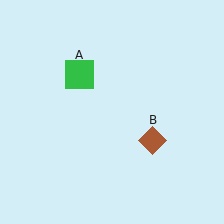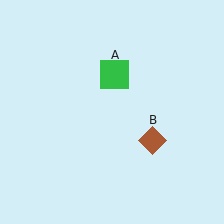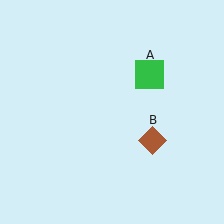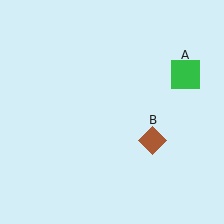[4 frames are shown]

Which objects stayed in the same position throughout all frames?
Brown diamond (object B) remained stationary.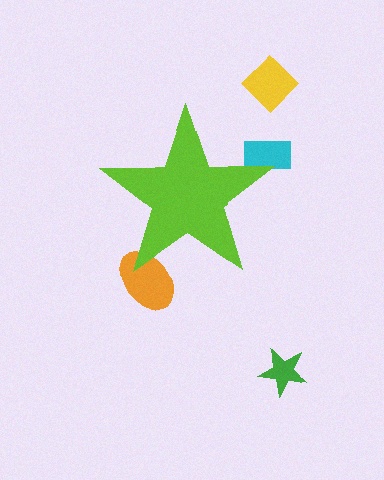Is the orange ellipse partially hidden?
Yes, the orange ellipse is partially hidden behind the lime star.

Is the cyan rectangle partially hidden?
Yes, the cyan rectangle is partially hidden behind the lime star.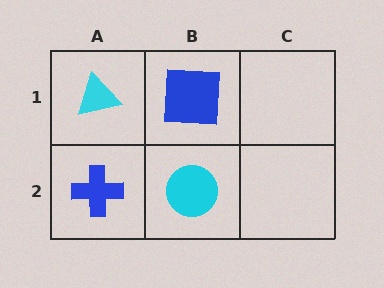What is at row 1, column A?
A cyan triangle.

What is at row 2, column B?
A cyan circle.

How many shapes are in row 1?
2 shapes.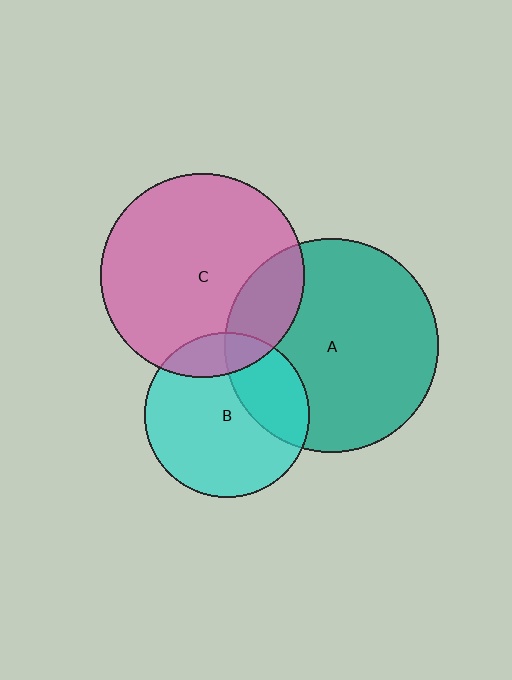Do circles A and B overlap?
Yes.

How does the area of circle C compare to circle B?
Approximately 1.5 times.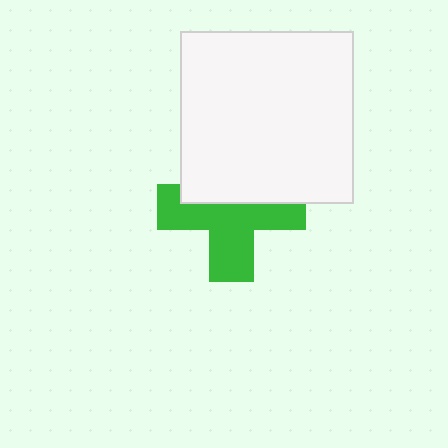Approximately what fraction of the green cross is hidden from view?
Roughly 42% of the green cross is hidden behind the white square.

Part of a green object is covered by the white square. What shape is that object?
It is a cross.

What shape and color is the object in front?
The object in front is a white square.